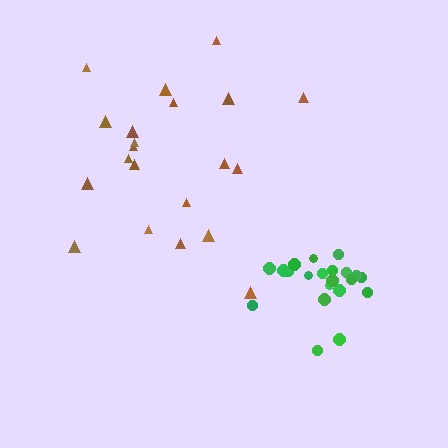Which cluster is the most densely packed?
Green.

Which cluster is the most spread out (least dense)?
Brown.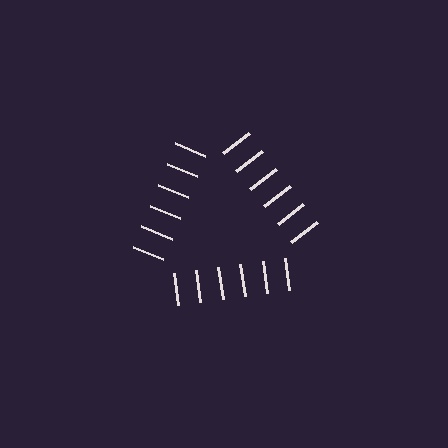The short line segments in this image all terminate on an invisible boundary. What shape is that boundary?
An illusory triangle — the line segments terminate on its edges but no continuous stroke is drawn.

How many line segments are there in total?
18 — 6 along each of the 3 edges.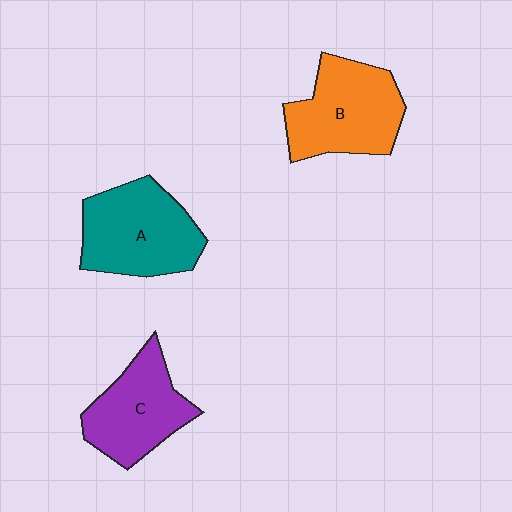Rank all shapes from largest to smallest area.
From largest to smallest: A (teal), B (orange), C (purple).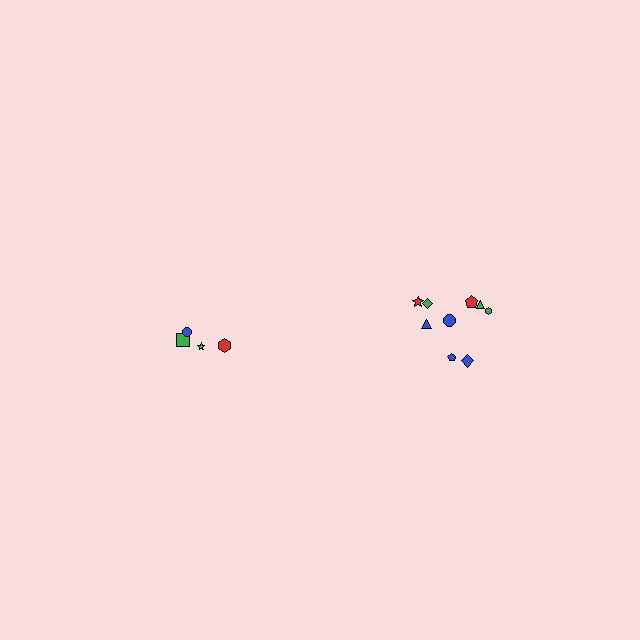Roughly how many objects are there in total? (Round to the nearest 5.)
Roughly 15 objects in total.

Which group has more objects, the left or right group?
The right group.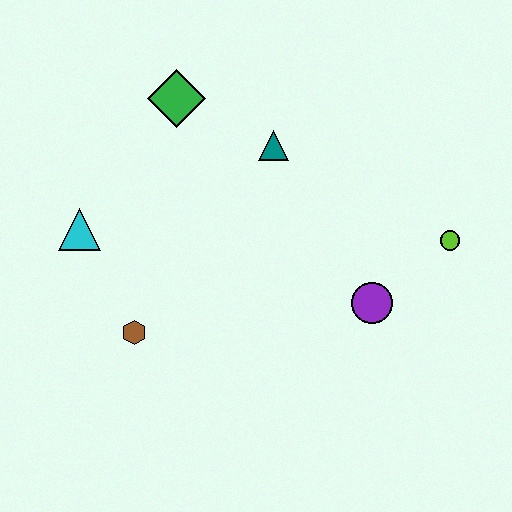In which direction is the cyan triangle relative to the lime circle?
The cyan triangle is to the left of the lime circle.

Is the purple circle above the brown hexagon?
Yes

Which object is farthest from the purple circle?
The cyan triangle is farthest from the purple circle.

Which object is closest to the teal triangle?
The green diamond is closest to the teal triangle.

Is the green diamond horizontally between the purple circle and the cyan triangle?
Yes